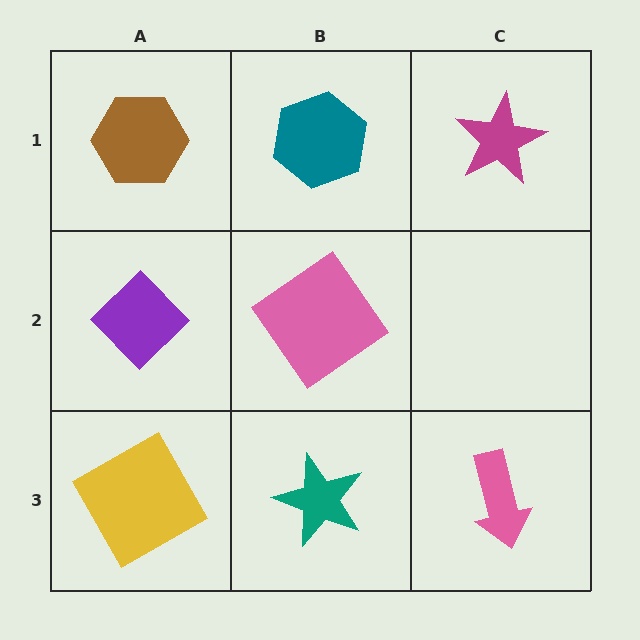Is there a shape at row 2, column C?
No, that cell is empty.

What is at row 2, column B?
A pink diamond.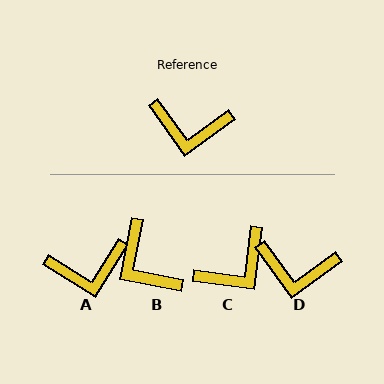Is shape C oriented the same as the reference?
No, it is off by about 47 degrees.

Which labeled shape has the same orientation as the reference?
D.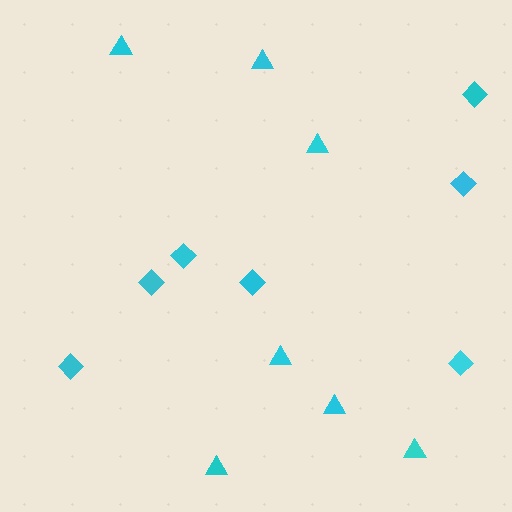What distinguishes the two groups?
There are 2 groups: one group of diamonds (7) and one group of triangles (7).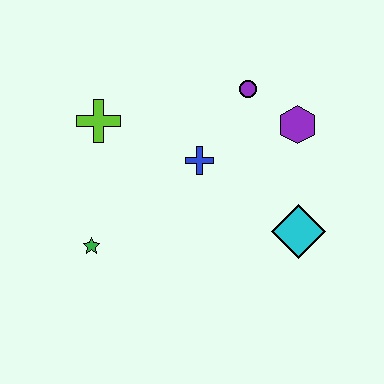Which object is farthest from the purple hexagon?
The green star is farthest from the purple hexagon.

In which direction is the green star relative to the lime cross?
The green star is below the lime cross.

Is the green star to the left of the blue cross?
Yes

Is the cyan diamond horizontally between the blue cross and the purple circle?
No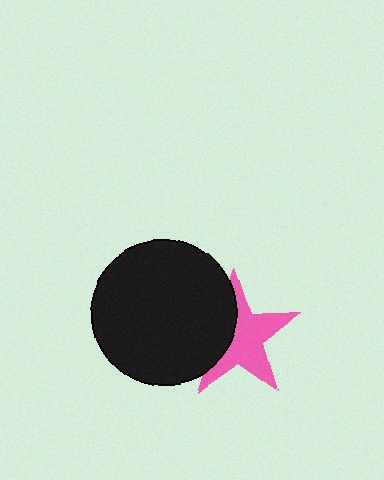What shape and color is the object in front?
The object in front is a black circle.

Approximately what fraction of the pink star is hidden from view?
Roughly 38% of the pink star is hidden behind the black circle.